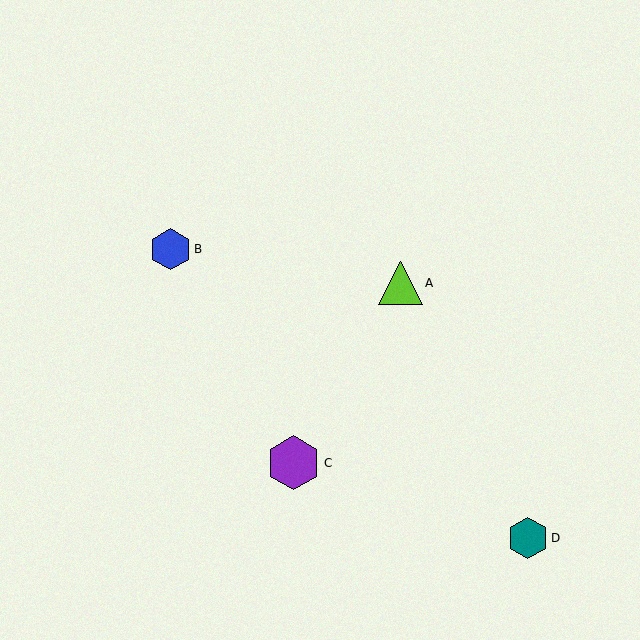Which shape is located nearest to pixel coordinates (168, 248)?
The blue hexagon (labeled B) at (170, 249) is nearest to that location.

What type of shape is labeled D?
Shape D is a teal hexagon.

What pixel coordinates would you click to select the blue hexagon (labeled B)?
Click at (170, 249) to select the blue hexagon B.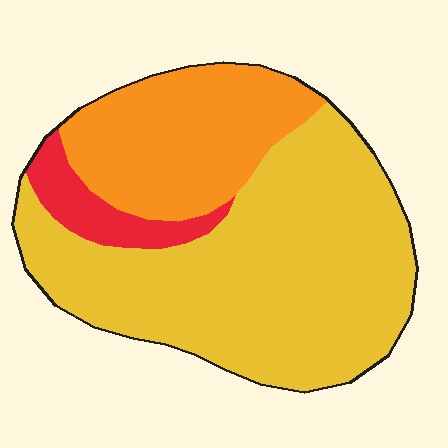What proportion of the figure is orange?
Orange takes up about one quarter (1/4) of the figure.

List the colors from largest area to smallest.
From largest to smallest: yellow, orange, red.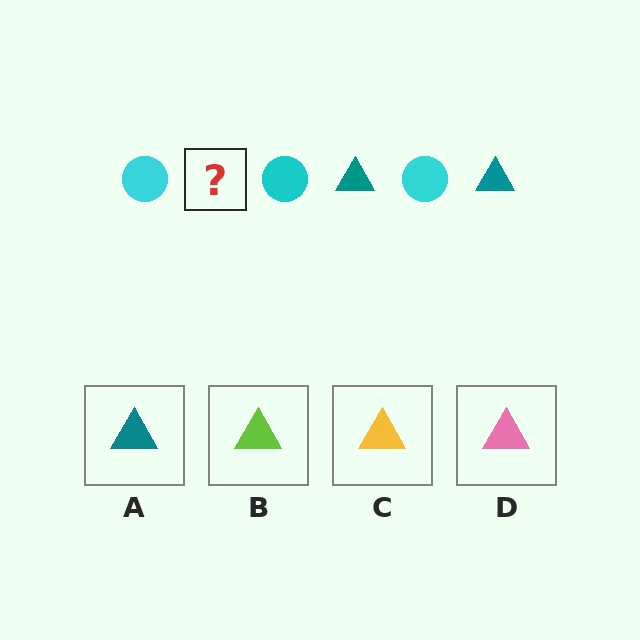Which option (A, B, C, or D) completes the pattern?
A.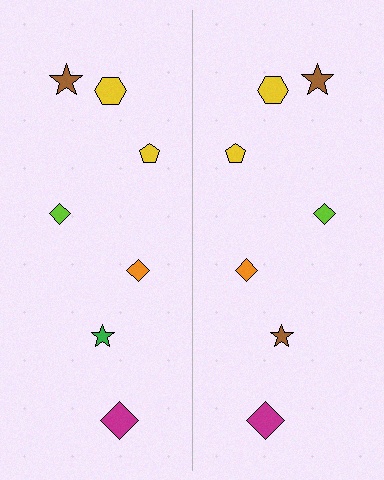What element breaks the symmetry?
The brown star on the right side breaks the symmetry — its mirror counterpart is green.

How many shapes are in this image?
There are 14 shapes in this image.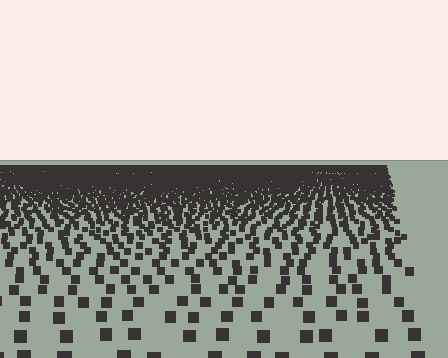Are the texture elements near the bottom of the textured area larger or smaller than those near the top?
Larger. Near the bottom, elements are closer to the viewer and appear at a bigger on-screen size.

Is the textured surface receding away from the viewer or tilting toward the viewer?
The surface is receding away from the viewer. Texture elements get smaller and denser toward the top.